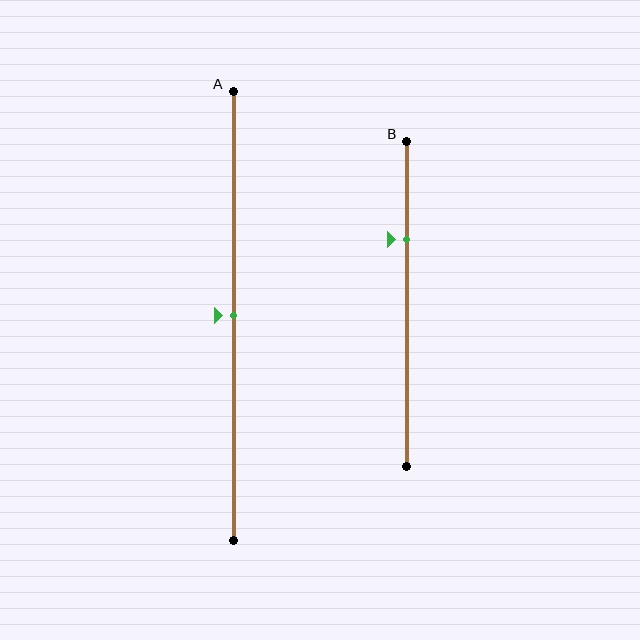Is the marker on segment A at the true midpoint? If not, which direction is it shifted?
Yes, the marker on segment A is at the true midpoint.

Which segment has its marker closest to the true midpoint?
Segment A has its marker closest to the true midpoint.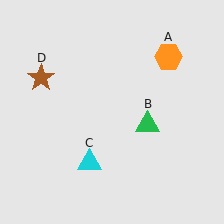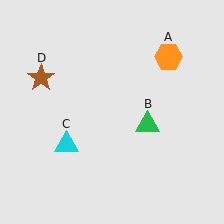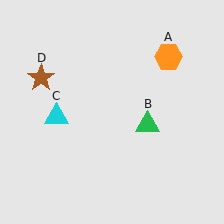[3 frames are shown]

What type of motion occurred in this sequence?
The cyan triangle (object C) rotated clockwise around the center of the scene.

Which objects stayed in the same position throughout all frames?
Orange hexagon (object A) and green triangle (object B) and brown star (object D) remained stationary.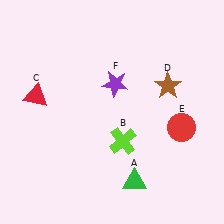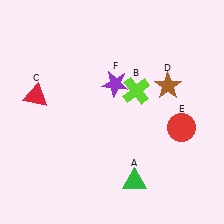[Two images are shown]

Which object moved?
The lime cross (B) moved up.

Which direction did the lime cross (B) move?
The lime cross (B) moved up.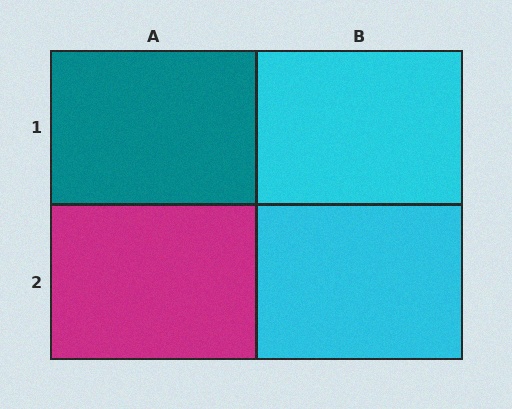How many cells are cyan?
2 cells are cyan.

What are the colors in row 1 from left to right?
Teal, cyan.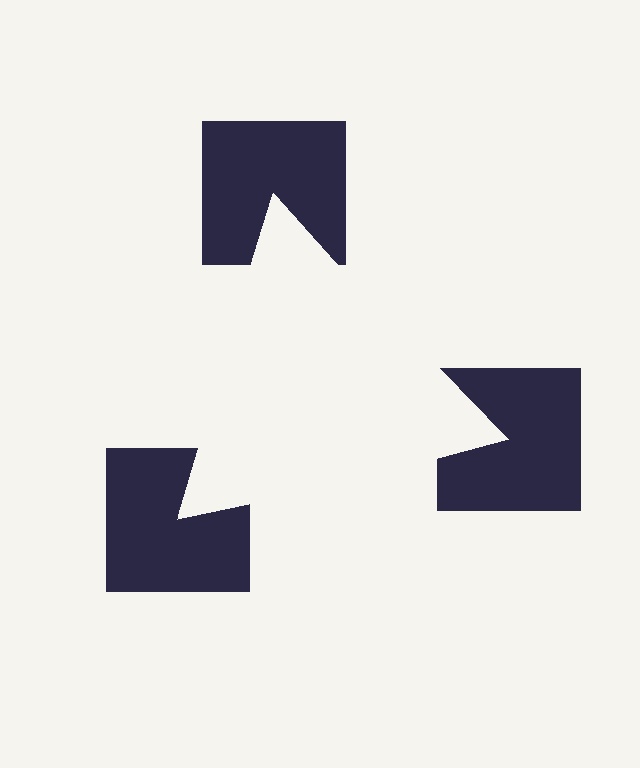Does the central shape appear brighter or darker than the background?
It typically appears slightly brighter than the background, even though no actual brightness change is drawn.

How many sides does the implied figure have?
3 sides.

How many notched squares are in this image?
There are 3 — one at each vertex of the illusory triangle.